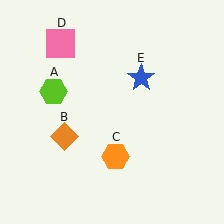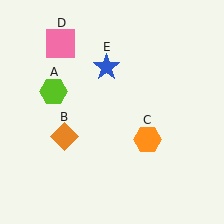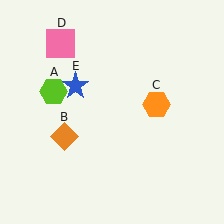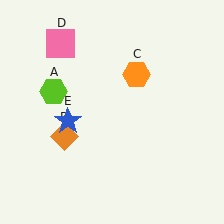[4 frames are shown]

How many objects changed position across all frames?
2 objects changed position: orange hexagon (object C), blue star (object E).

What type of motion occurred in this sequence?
The orange hexagon (object C), blue star (object E) rotated counterclockwise around the center of the scene.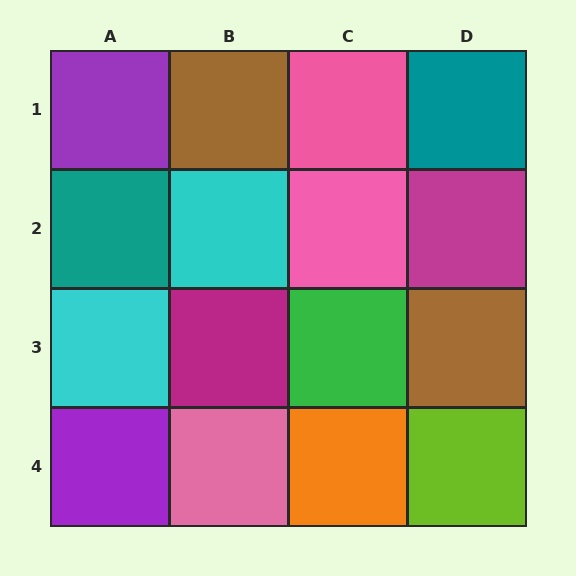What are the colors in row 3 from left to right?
Cyan, magenta, green, brown.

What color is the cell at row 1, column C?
Pink.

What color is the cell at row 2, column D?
Magenta.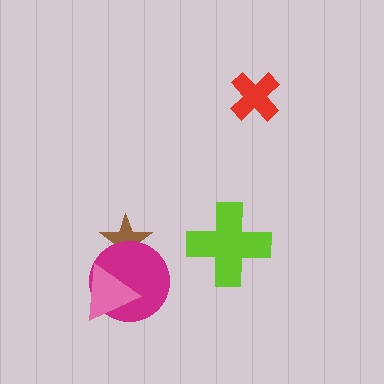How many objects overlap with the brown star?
2 objects overlap with the brown star.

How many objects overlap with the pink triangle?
2 objects overlap with the pink triangle.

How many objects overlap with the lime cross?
0 objects overlap with the lime cross.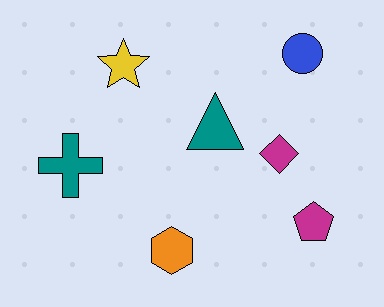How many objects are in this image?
There are 7 objects.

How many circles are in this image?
There is 1 circle.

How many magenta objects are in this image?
There are 2 magenta objects.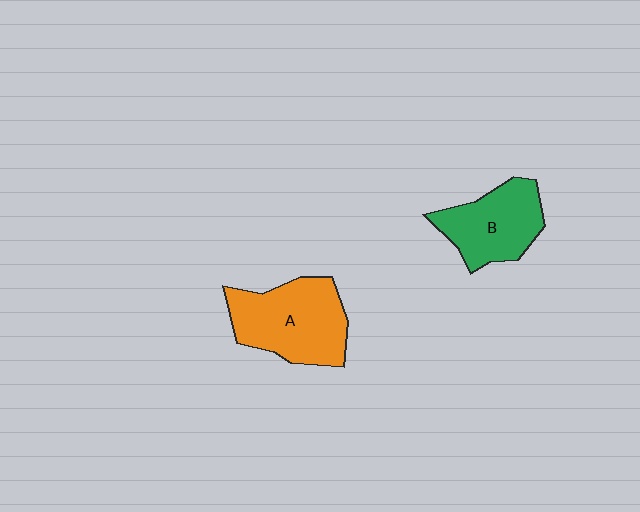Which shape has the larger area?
Shape A (orange).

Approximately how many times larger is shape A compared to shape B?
Approximately 1.3 times.